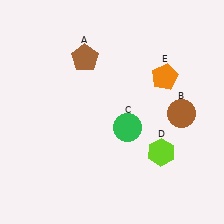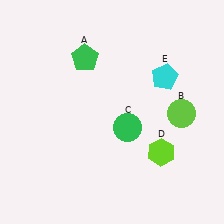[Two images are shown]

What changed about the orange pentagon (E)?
In Image 1, E is orange. In Image 2, it changed to cyan.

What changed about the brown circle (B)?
In Image 1, B is brown. In Image 2, it changed to lime.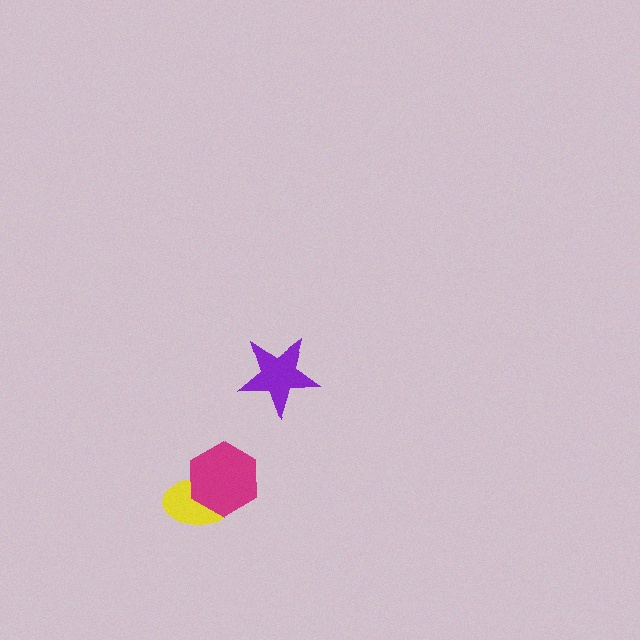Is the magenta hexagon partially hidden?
No, no other shape covers it.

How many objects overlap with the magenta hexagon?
1 object overlaps with the magenta hexagon.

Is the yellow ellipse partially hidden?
Yes, it is partially covered by another shape.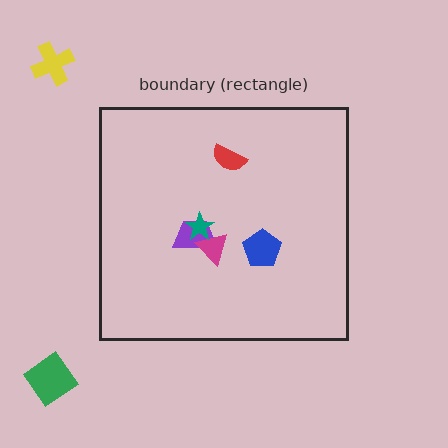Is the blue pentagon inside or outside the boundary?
Inside.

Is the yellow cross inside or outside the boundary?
Outside.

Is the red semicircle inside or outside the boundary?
Inside.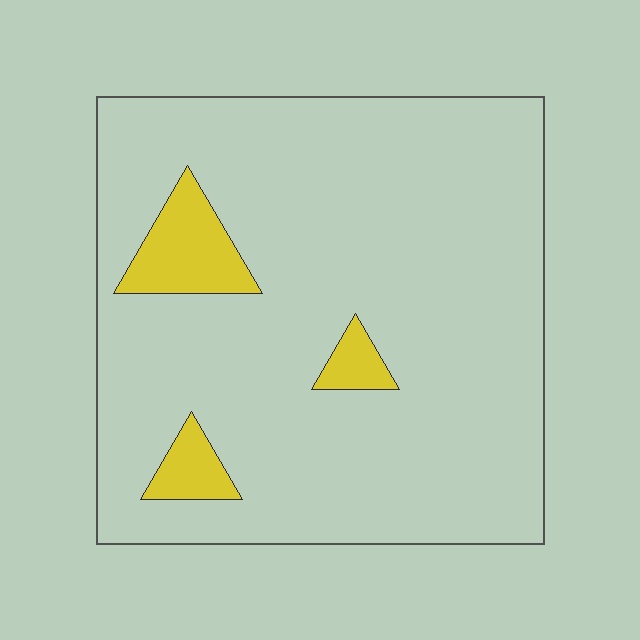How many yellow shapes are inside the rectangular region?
3.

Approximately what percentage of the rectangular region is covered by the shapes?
Approximately 10%.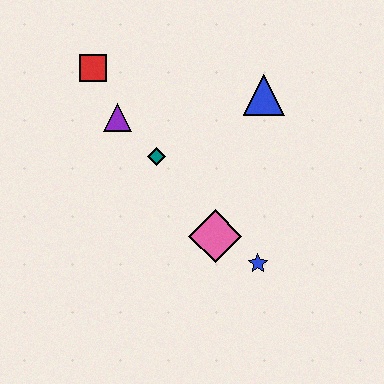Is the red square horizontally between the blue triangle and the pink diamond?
No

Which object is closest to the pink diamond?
The blue star is closest to the pink diamond.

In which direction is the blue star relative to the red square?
The blue star is below the red square.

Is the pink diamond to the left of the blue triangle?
Yes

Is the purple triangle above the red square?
No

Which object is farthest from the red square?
The blue star is farthest from the red square.